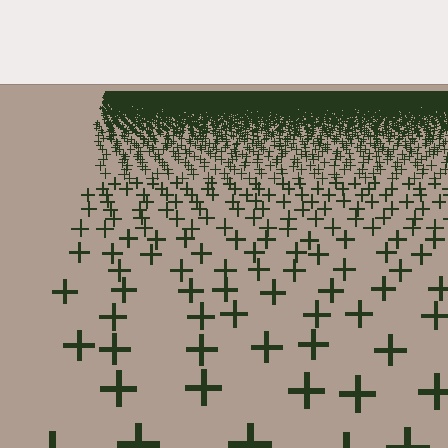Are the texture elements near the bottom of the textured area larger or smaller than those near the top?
Larger. Near the bottom, elements are closer to the viewer and appear at a bigger on-screen size.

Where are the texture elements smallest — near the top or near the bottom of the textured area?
Near the top.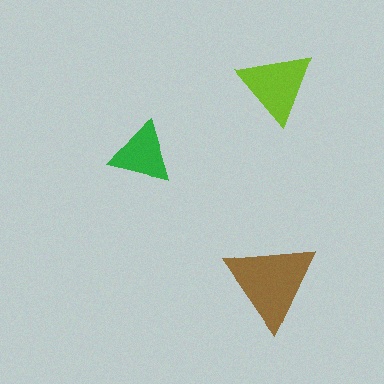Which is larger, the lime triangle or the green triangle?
The lime one.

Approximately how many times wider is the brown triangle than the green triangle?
About 1.5 times wider.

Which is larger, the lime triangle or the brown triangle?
The brown one.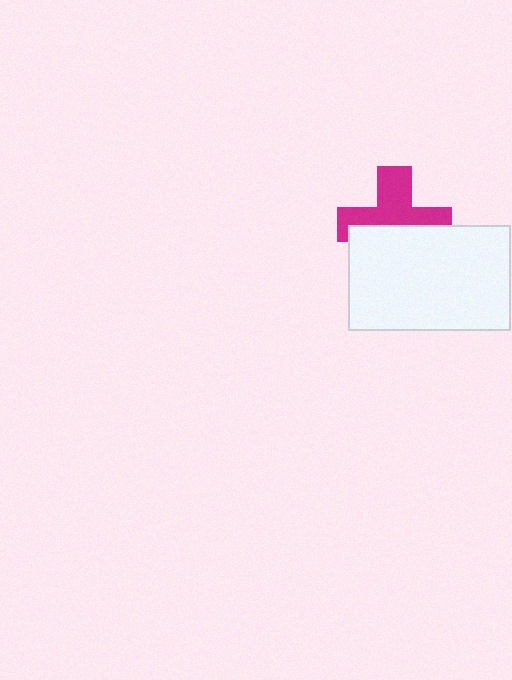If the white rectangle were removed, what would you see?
You would see the complete magenta cross.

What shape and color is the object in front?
The object in front is a white rectangle.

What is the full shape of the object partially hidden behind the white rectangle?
The partially hidden object is a magenta cross.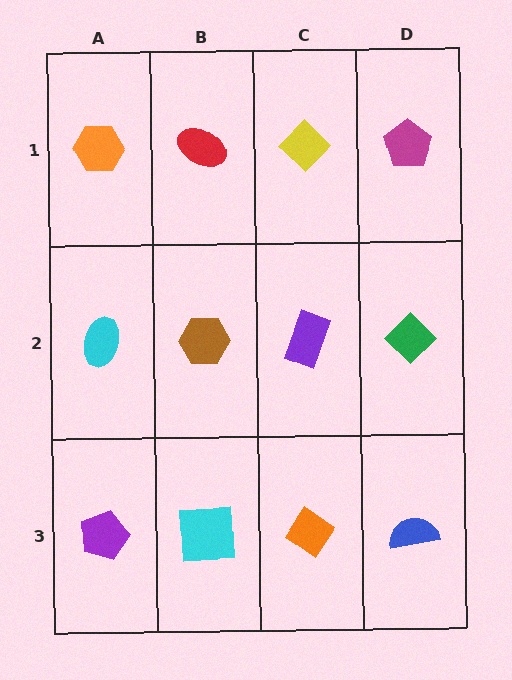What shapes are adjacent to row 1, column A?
A cyan ellipse (row 2, column A), a red ellipse (row 1, column B).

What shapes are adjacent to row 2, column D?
A magenta pentagon (row 1, column D), a blue semicircle (row 3, column D), a purple rectangle (row 2, column C).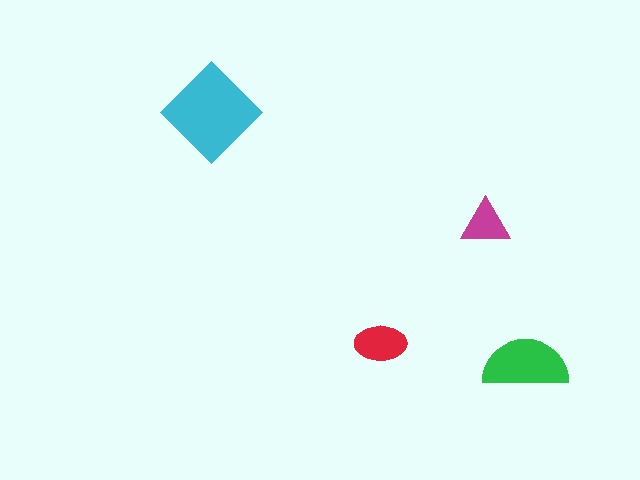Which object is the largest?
The cyan diamond.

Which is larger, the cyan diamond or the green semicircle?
The cyan diamond.